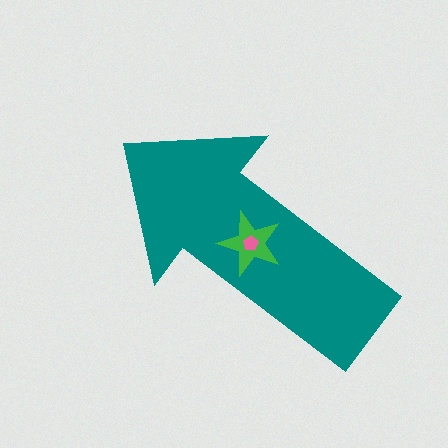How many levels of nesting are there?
3.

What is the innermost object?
The pink pentagon.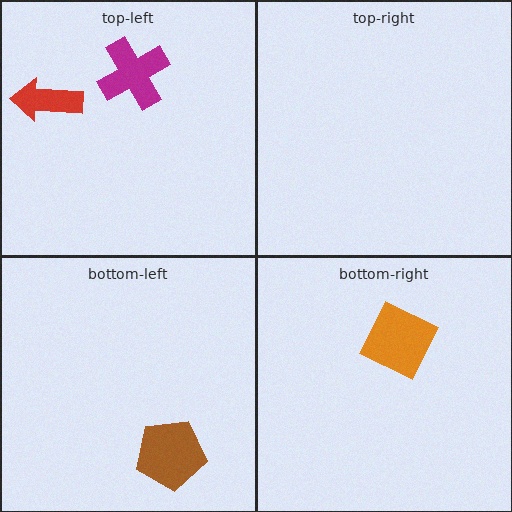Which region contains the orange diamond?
The bottom-right region.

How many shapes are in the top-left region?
2.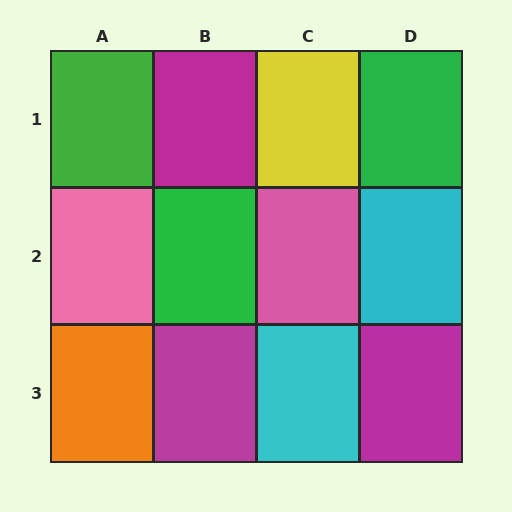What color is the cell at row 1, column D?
Green.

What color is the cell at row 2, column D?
Cyan.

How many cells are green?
3 cells are green.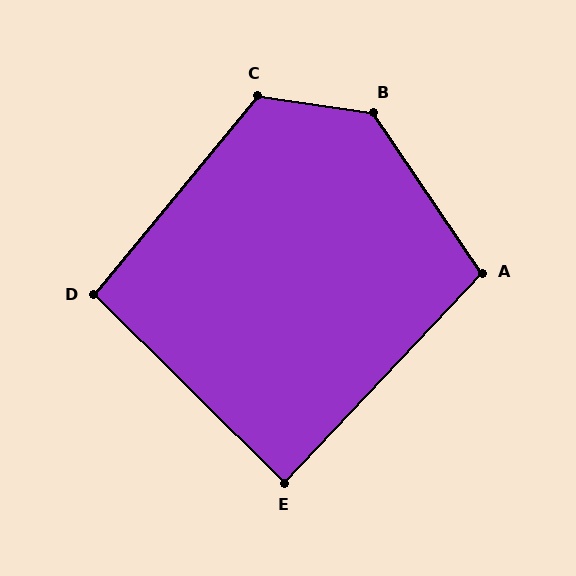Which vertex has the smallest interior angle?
E, at approximately 89 degrees.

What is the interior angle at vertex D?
Approximately 95 degrees (approximately right).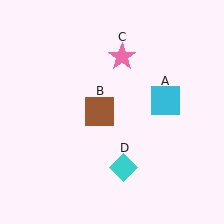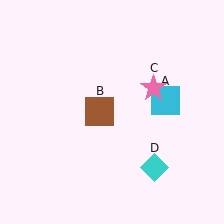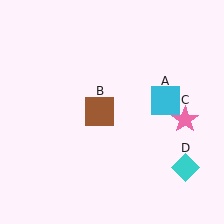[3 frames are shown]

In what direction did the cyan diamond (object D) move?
The cyan diamond (object D) moved right.